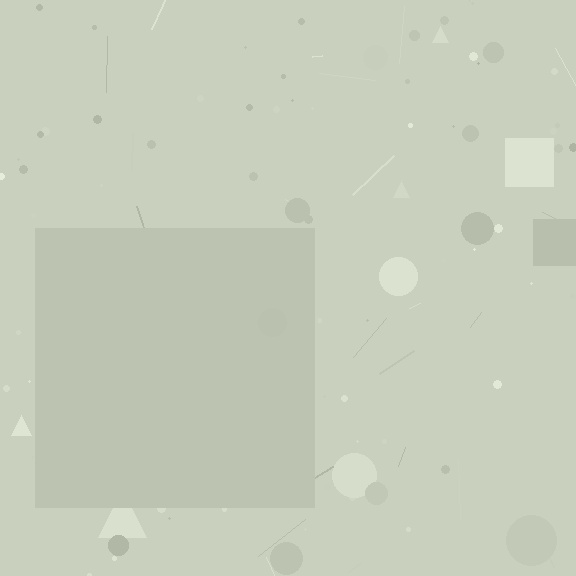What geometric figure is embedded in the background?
A square is embedded in the background.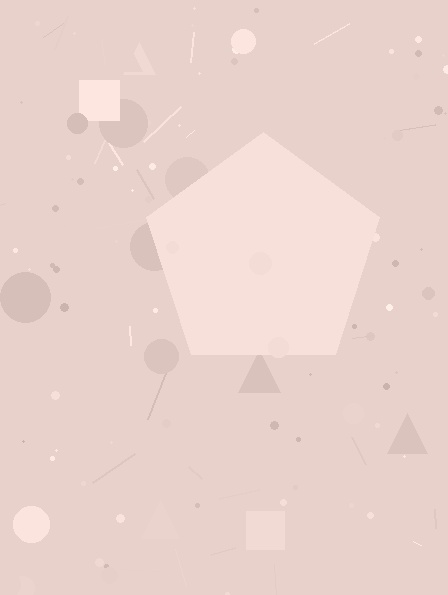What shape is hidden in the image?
A pentagon is hidden in the image.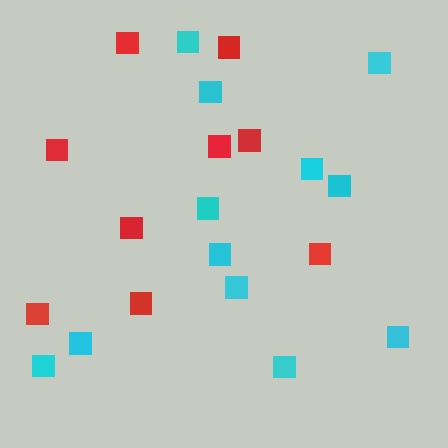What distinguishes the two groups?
There are 2 groups: one group of red squares (9) and one group of cyan squares (12).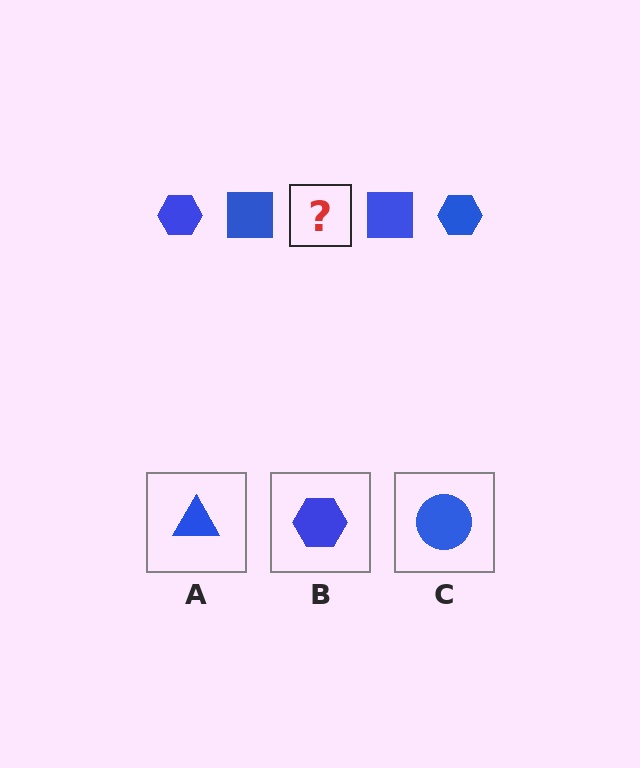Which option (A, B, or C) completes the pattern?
B.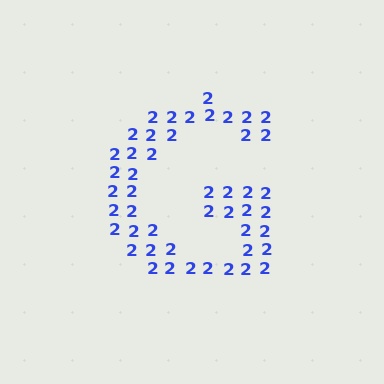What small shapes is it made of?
It is made of small digit 2's.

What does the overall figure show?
The overall figure shows the letter G.